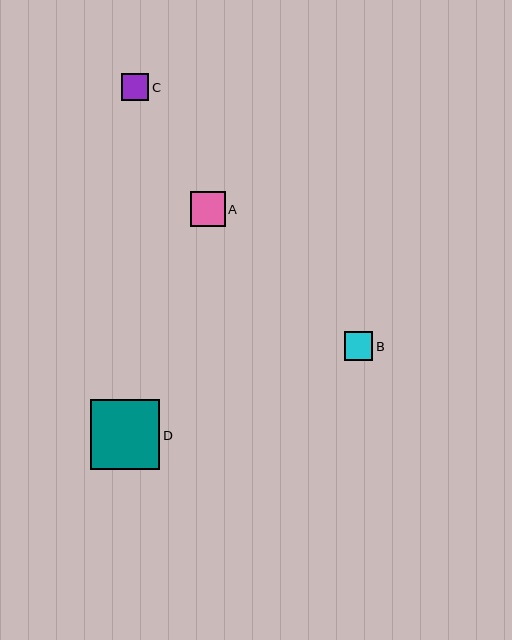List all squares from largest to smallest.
From largest to smallest: D, A, B, C.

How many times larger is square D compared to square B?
Square D is approximately 2.4 times the size of square B.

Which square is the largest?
Square D is the largest with a size of approximately 70 pixels.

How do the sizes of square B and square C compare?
Square B and square C are approximately the same size.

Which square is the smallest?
Square C is the smallest with a size of approximately 27 pixels.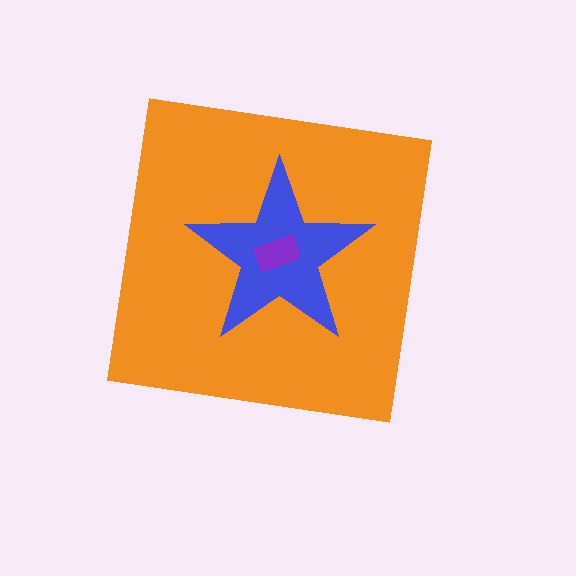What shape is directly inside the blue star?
The purple rectangle.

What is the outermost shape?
The orange square.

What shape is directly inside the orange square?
The blue star.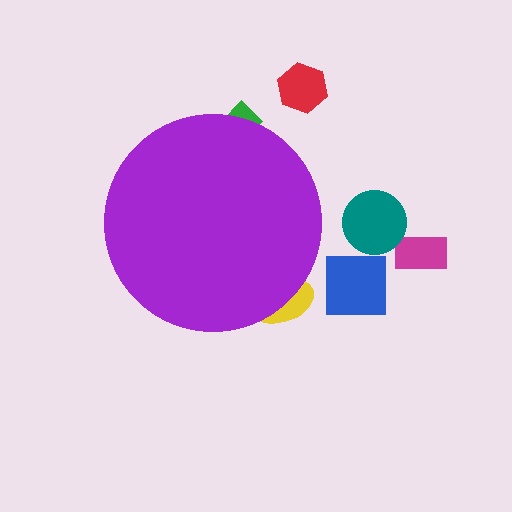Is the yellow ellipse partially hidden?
Yes, the yellow ellipse is partially hidden behind the purple circle.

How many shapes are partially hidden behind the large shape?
2 shapes are partially hidden.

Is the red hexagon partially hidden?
No, the red hexagon is fully visible.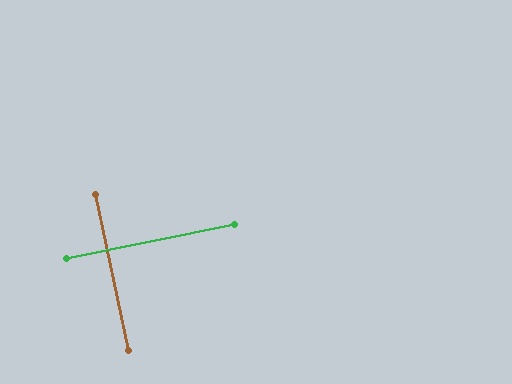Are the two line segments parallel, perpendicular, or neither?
Perpendicular — they meet at approximately 89°.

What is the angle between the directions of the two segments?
Approximately 89 degrees.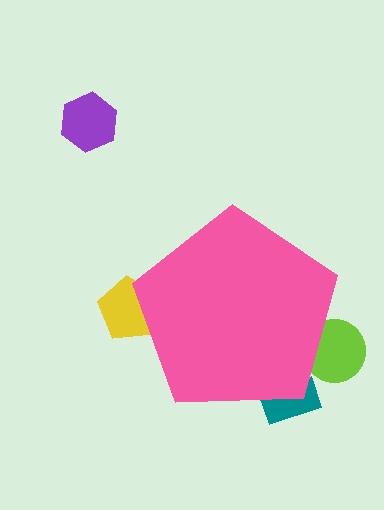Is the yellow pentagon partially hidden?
Yes, the yellow pentagon is partially hidden behind the pink pentagon.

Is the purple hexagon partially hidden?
No, the purple hexagon is fully visible.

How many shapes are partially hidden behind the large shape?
3 shapes are partially hidden.